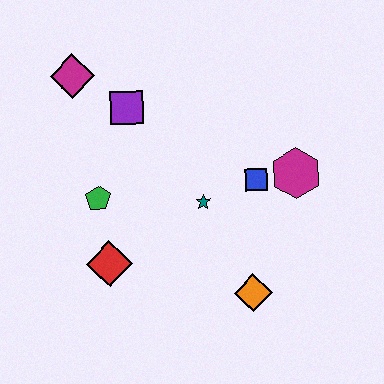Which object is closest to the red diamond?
The green pentagon is closest to the red diamond.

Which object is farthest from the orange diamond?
The magenta diamond is farthest from the orange diamond.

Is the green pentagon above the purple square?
No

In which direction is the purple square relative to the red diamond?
The purple square is above the red diamond.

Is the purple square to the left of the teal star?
Yes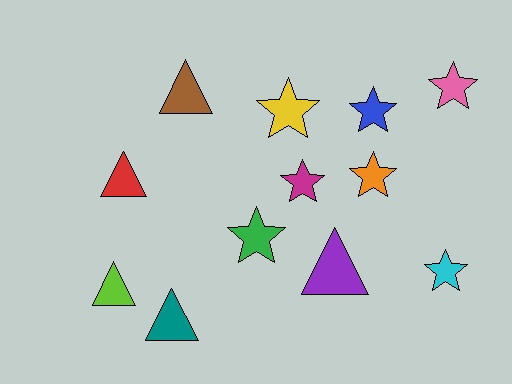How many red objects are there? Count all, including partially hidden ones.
There is 1 red object.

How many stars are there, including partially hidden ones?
There are 7 stars.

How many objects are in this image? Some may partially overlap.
There are 12 objects.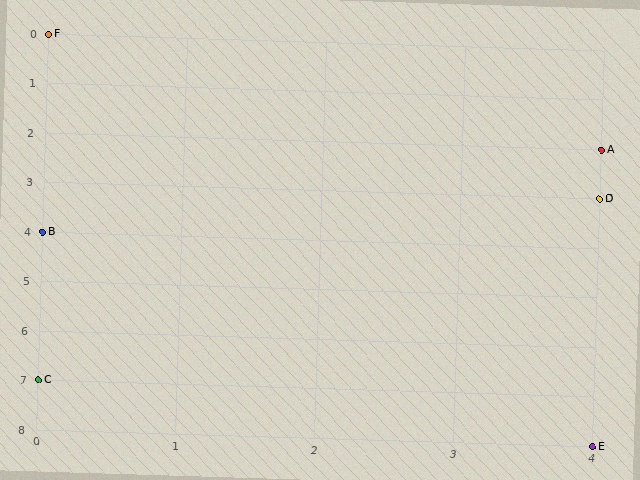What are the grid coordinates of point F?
Point F is at grid coordinates (0, 0).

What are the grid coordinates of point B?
Point B is at grid coordinates (0, 4).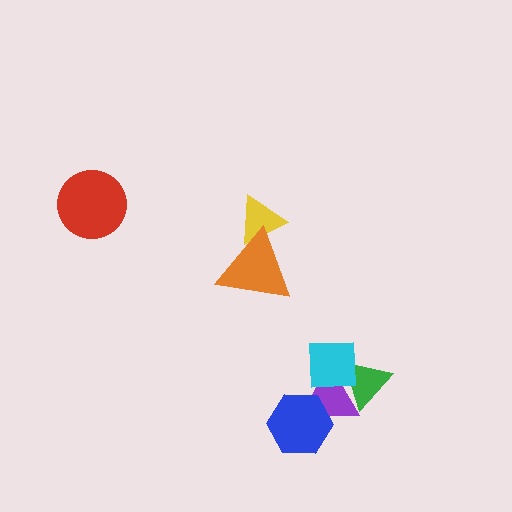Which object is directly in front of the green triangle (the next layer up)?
The purple triangle is directly in front of the green triangle.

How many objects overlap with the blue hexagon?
1 object overlaps with the blue hexagon.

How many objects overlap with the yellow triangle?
1 object overlaps with the yellow triangle.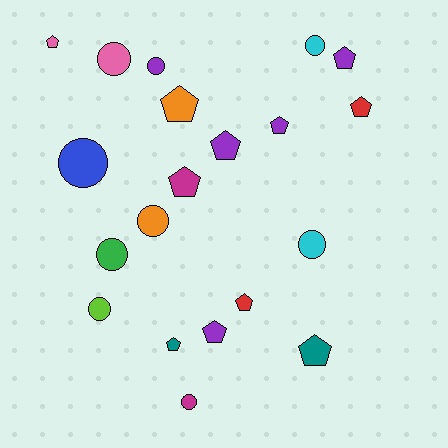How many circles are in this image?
There are 9 circles.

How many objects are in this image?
There are 20 objects.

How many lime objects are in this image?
There is 1 lime object.